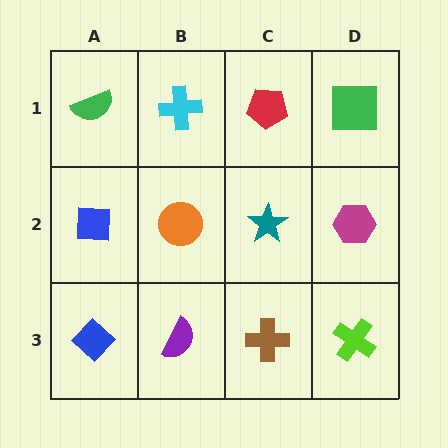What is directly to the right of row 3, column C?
A lime cross.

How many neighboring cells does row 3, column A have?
2.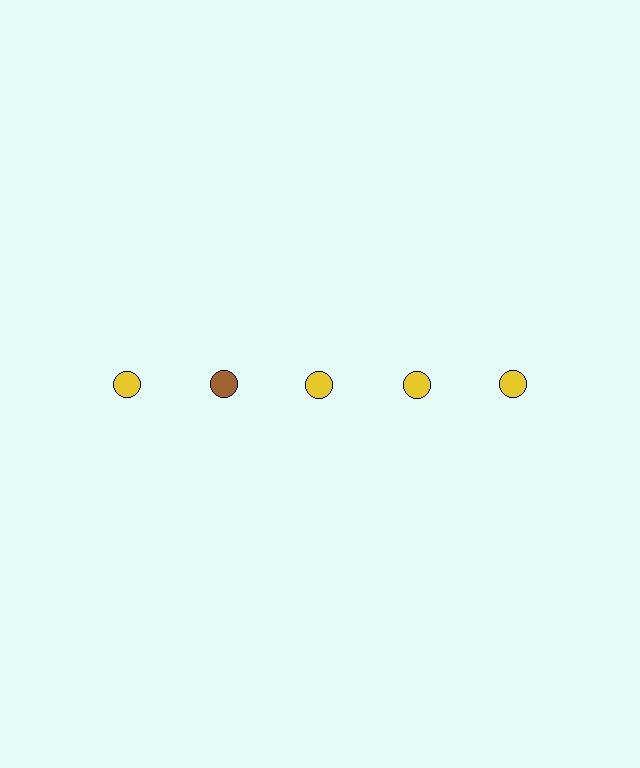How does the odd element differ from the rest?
It has a different color: brown instead of yellow.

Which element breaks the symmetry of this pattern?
The brown circle in the top row, second from left column breaks the symmetry. All other shapes are yellow circles.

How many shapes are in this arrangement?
There are 5 shapes arranged in a grid pattern.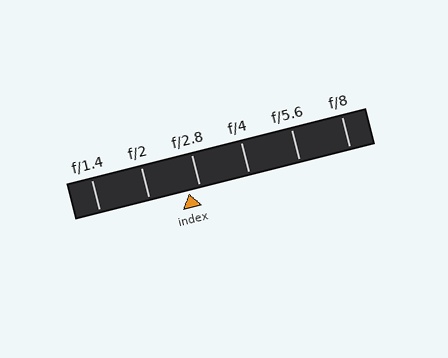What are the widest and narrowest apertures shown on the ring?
The widest aperture shown is f/1.4 and the narrowest is f/8.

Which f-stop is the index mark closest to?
The index mark is closest to f/2.8.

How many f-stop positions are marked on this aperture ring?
There are 6 f-stop positions marked.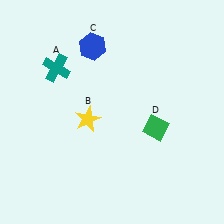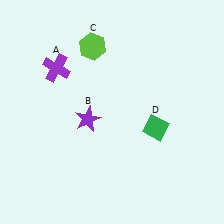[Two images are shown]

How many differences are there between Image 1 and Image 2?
There are 3 differences between the two images.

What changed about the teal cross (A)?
In Image 1, A is teal. In Image 2, it changed to purple.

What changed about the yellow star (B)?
In Image 1, B is yellow. In Image 2, it changed to purple.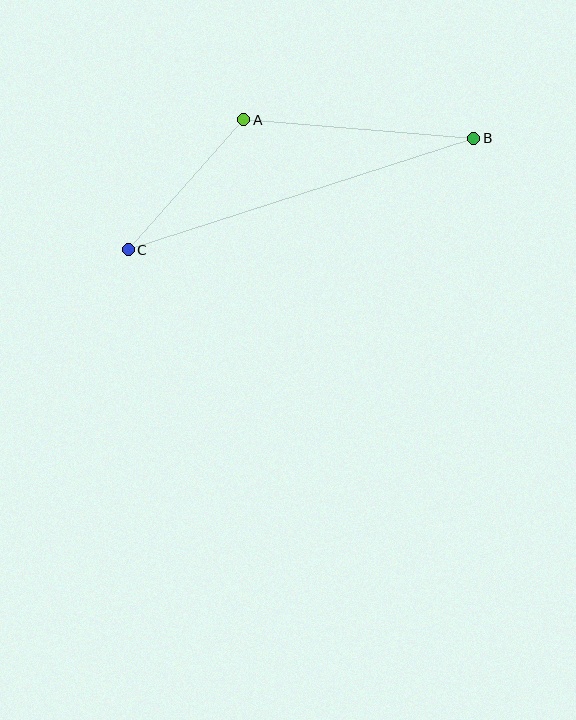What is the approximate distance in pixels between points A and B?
The distance between A and B is approximately 231 pixels.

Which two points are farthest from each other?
Points B and C are farthest from each other.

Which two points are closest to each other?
Points A and C are closest to each other.